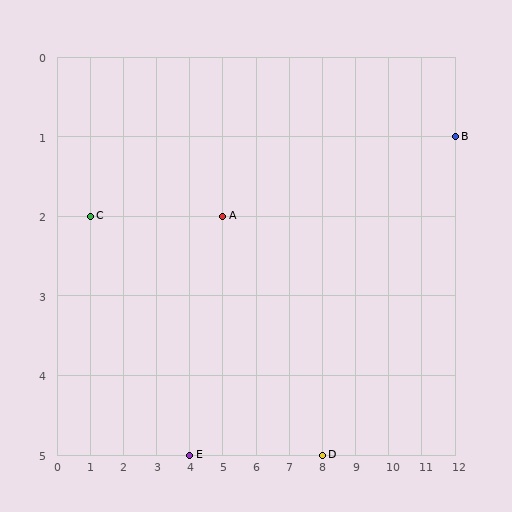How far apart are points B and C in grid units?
Points B and C are 11 columns and 1 row apart (about 11.0 grid units diagonally).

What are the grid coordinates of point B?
Point B is at grid coordinates (12, 1).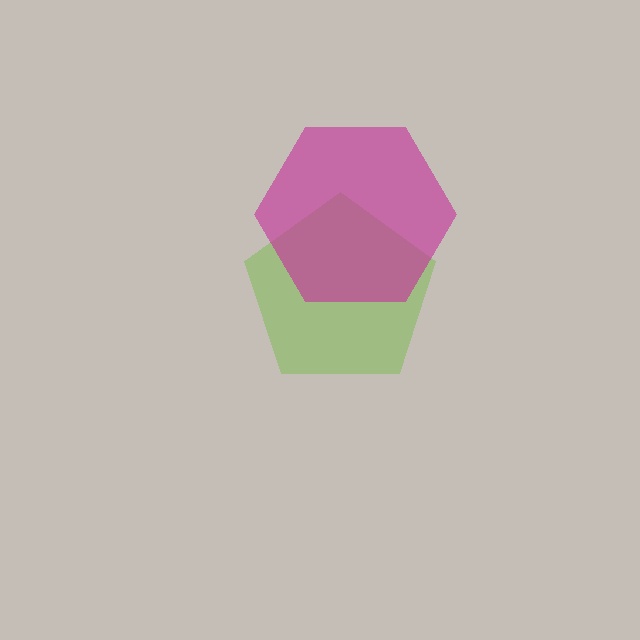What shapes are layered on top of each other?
The layered shapes are: a lime pentagon, a magenta hexagon.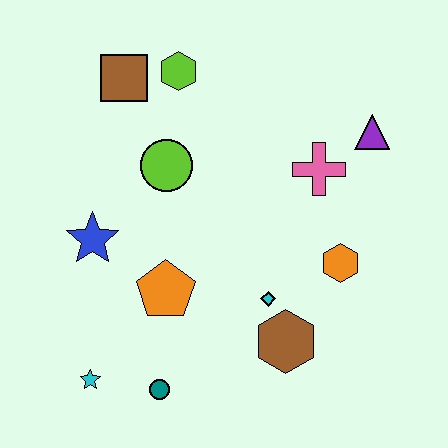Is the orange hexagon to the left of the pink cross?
No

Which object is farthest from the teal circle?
The purple triangle is farthest from the teal circle.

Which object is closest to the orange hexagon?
The cyan diamond is closest to the orange hexagon.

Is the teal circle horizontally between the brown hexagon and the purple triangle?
No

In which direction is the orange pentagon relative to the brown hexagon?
The orange pentagon is to the left of the brown hexagon.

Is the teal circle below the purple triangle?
Yes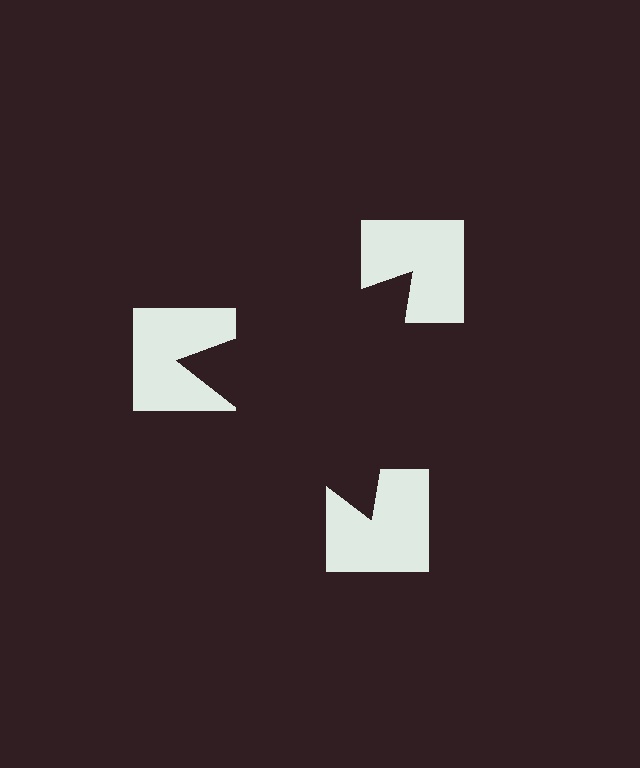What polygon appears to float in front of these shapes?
An illusory triangle — its edges are inferred from the aligned wedge cuts in the notched squares, not physically drawn.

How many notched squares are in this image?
There are 3 — one at each vertex of the illusory triangle.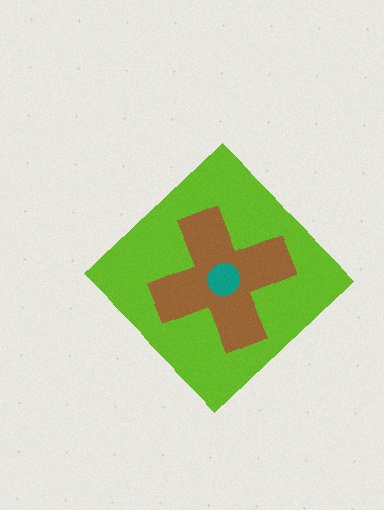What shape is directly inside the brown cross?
The teal circle.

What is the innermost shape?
The teal circle.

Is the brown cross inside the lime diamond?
Yes.